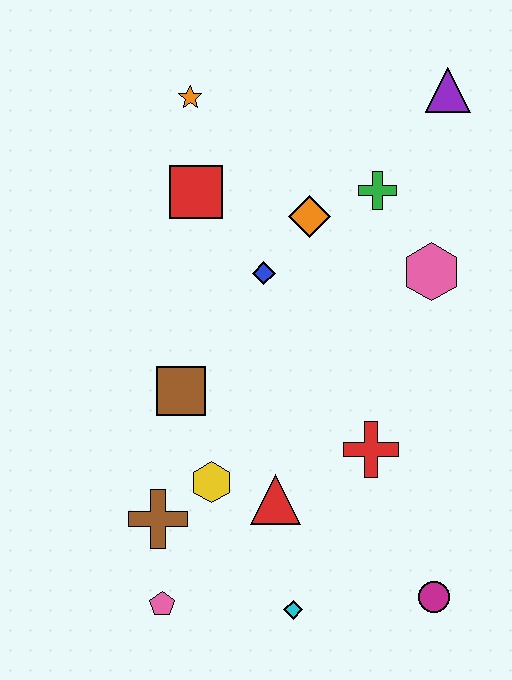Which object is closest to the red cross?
The red triangle is closest to the red cross.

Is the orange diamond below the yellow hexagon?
No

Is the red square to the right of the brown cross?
Yes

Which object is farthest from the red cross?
The orange star is farthest from the red cross.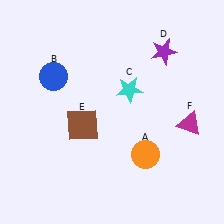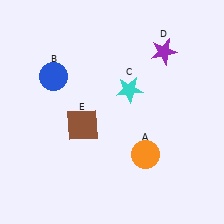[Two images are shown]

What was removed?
The magenta triangle (F) was removed in Image 2.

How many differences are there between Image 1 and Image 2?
There is 1 difference between the two images.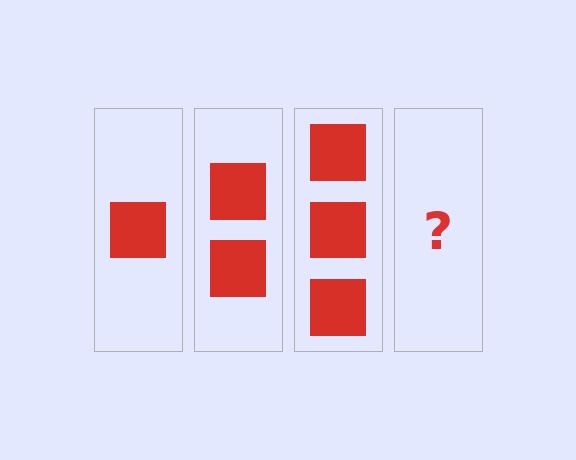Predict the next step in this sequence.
The next step is 4 squares.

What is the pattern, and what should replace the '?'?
The pattern is that each step adds one more square. The '?' should be 4 squares.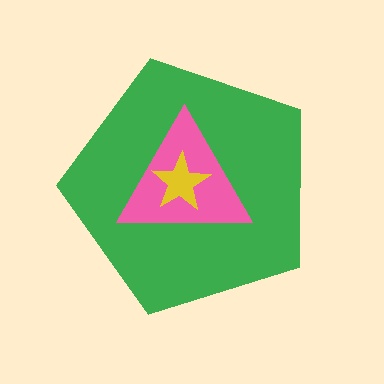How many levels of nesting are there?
3.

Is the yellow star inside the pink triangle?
Yes.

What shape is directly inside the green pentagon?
The pink triangle.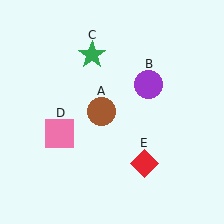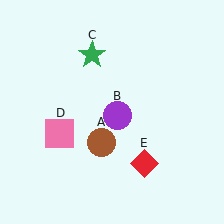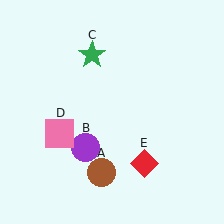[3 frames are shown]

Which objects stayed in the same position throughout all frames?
Green star (object C) and pink square (object D) and red diamond (object E) remained stationary.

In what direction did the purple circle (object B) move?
The purple circle (object B) moved down and to the left.